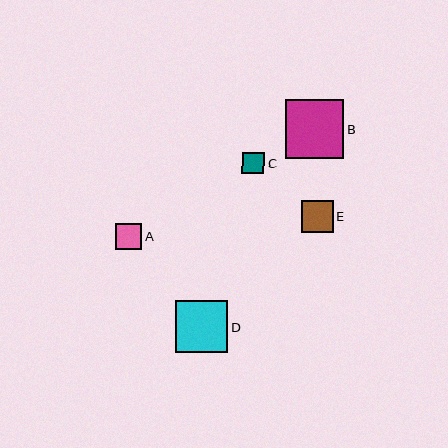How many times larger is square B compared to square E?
Square B is approximately 1.8 times the size of square E.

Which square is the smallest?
Square C is the smallest with a size of approximately 22 pixels.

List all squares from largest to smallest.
From largest to smallest: B, D, E, A, C.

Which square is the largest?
Square B is the largest with a size of approximately 58 pixels.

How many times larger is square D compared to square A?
Square D is approximately 2.0 times the size of square A.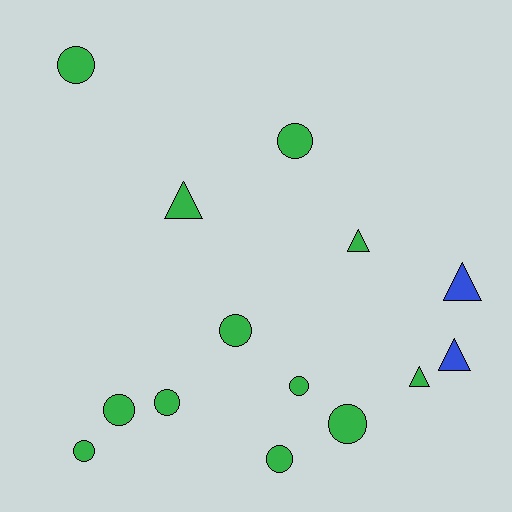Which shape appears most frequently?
Circle, with 9 objects.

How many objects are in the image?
There are 14 objects.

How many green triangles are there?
There are 3 green triangles.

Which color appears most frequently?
Green, with 12 objects.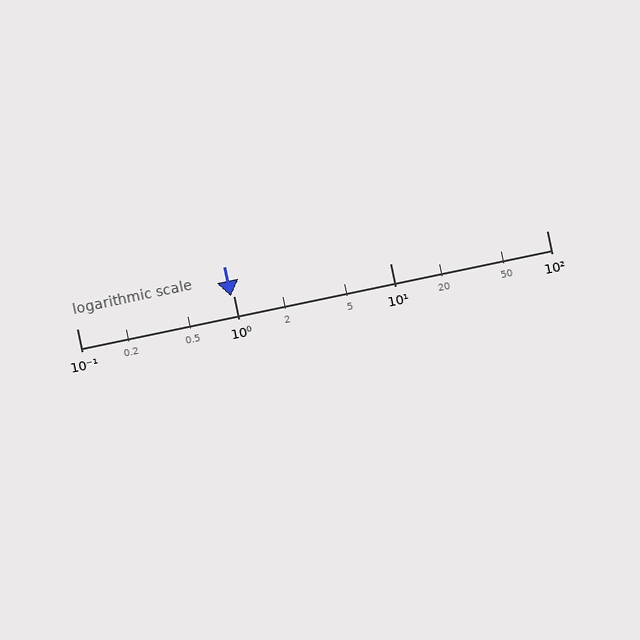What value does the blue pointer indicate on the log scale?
The pointer indicates approximately 0.96.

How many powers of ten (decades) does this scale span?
The scale spans 3 decades, from 0.1 to 100.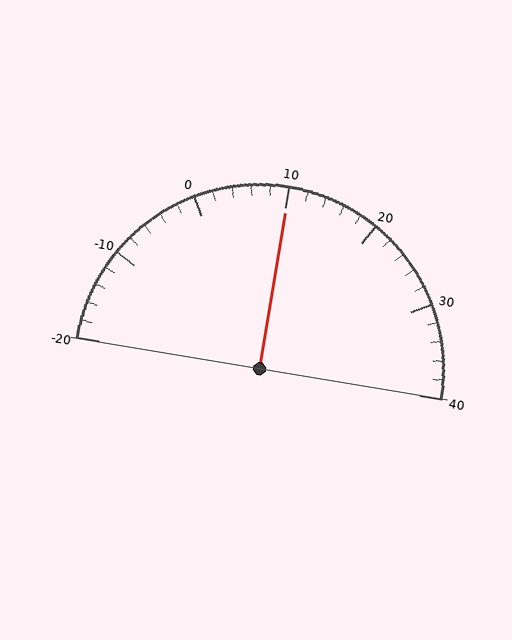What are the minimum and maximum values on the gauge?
The gauge ranges from -20 to 40.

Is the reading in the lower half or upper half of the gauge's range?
The reading is in the upper half of the range (-20 to 40).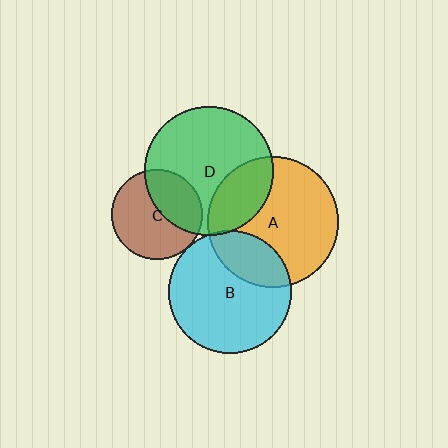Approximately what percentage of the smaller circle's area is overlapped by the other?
Approximately 5%.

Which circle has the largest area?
Circle A (orange).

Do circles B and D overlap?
Yes.